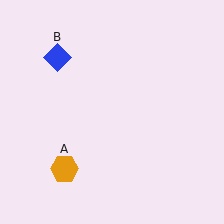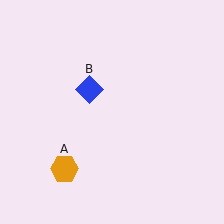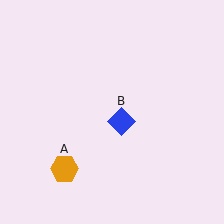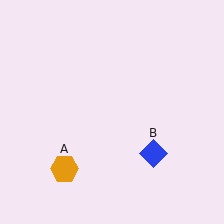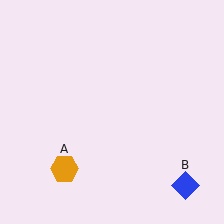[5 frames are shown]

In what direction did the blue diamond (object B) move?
The blue diamond (object B) moved down and to the right.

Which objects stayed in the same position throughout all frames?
Orange hexagon (object A) remained stationary.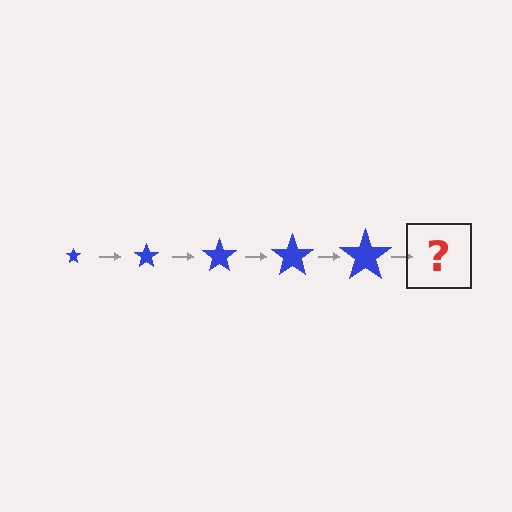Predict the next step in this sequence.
The next step is a blue star, larger than the previous one.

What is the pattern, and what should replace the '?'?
The pattern is that the star gets progressively larger each step. The '?' should be a blue star, larger than the previous one.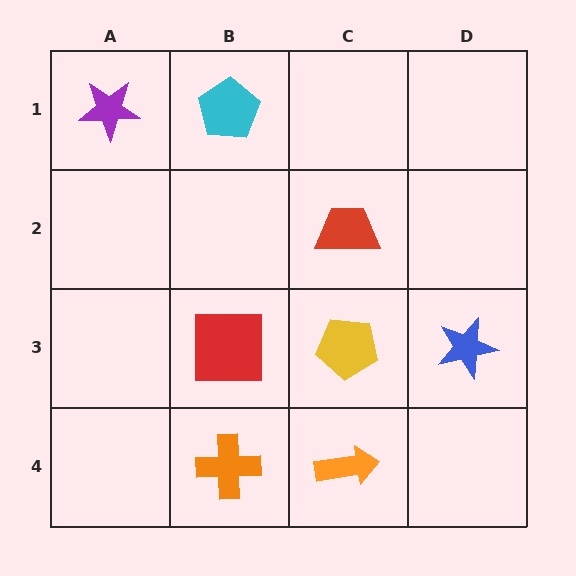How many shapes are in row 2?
1 shape.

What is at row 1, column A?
A purple star.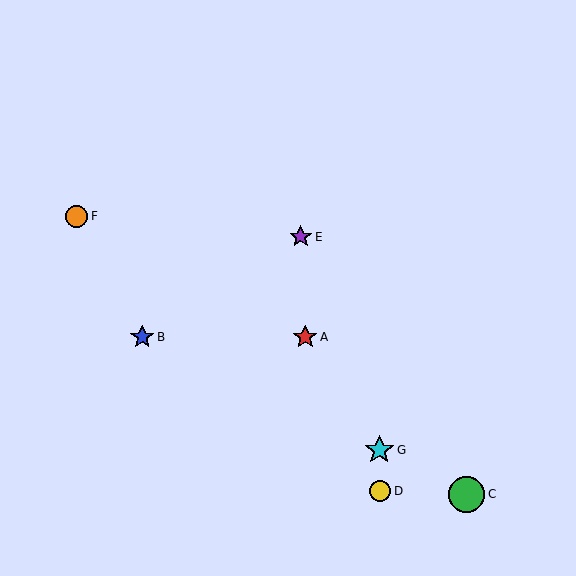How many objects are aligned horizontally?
2 objects (A, B) are aligned horizontally.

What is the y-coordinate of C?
Object C is at y≈494.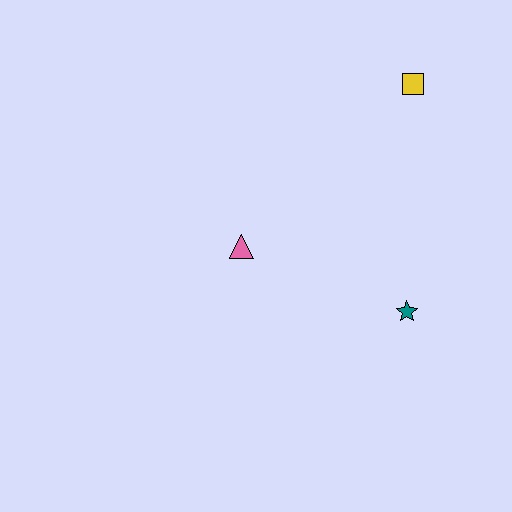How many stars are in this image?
There is 1 star.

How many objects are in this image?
There are 3 objects.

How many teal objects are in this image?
There is 1 teal object.